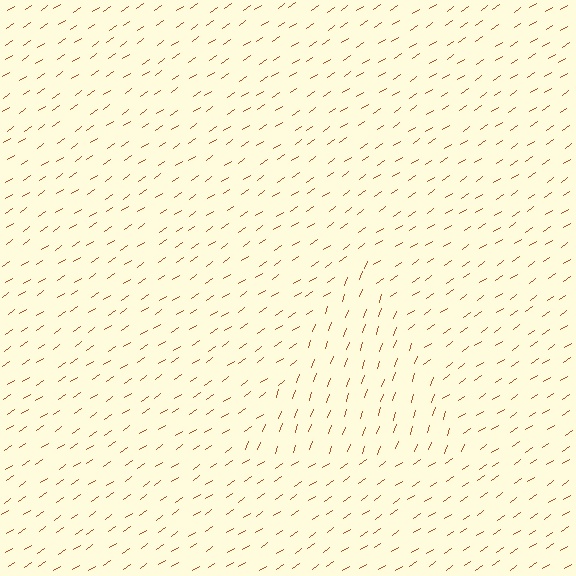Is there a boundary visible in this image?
Yes, there is a texture boundary formed by a change in line orientation.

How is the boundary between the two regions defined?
The boundary is defined purely by a change in line orientation (approximately 37 degrees difference). All lines are the same color and thickness.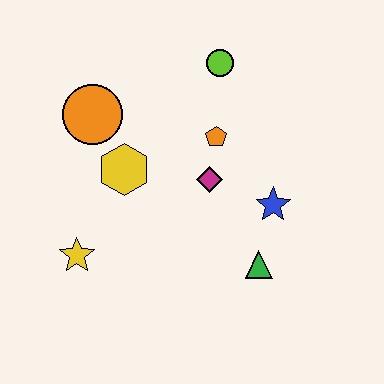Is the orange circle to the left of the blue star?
Yes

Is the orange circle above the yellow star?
Yes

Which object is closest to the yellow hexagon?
The orange circle is closest to the yellow hexagon.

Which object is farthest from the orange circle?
The green triangle is farthest from the orange circle.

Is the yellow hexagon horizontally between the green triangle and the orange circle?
Yes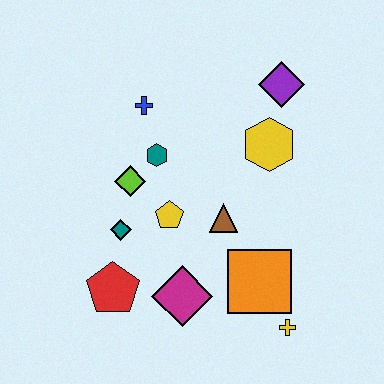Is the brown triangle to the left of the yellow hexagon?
Yes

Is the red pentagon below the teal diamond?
Yes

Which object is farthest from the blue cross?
The yellow cross is farthest from the blue cross.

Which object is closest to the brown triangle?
The yellow pentagon is closest to the brown triangle.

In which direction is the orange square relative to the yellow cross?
The orange square is above the yellow cross.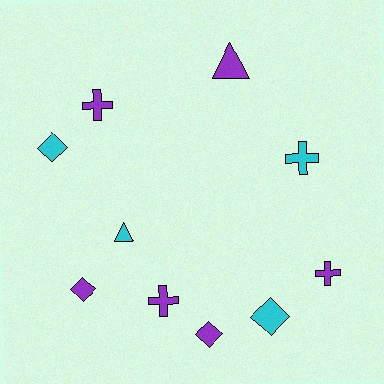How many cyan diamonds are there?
There are 2 cyan diamonds.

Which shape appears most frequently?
Cross, with 4 objects.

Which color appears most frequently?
Purple, with 6 objects.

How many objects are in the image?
There are 10 objects.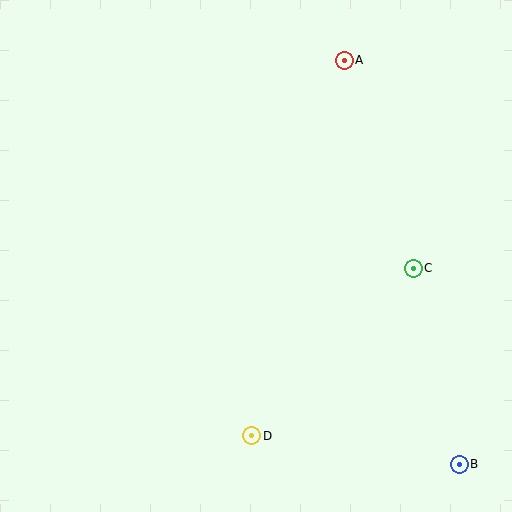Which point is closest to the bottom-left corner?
Point D is closest to the bottom-left corner.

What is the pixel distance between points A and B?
The distance between A and B is 420 pixels.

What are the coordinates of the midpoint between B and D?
The midpoint between B and D is at (355, 450).